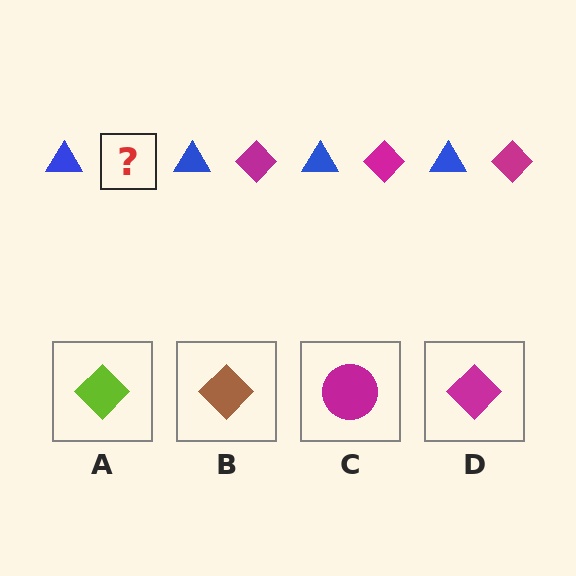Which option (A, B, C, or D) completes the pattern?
D.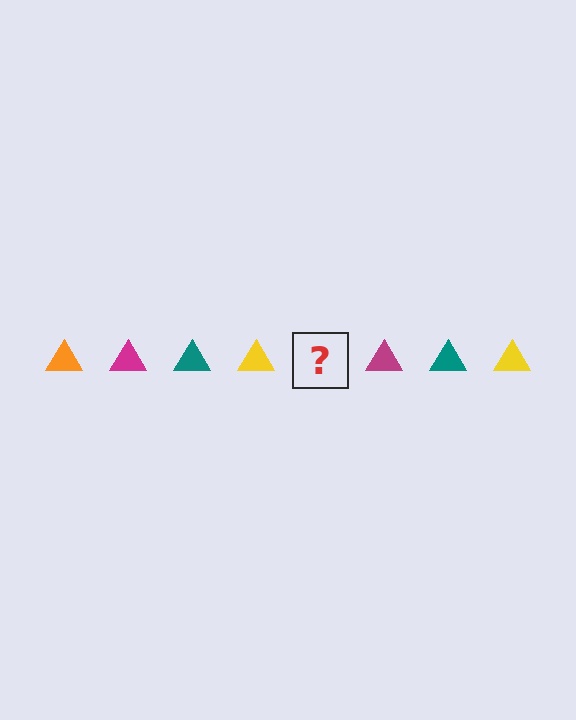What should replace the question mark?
The question mark should be replaced with an orange triangle.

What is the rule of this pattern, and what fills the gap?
The rule is that the pattern cycles through orange, magenta, teal, yellow triangles. The gap should be filled with an orange triangle.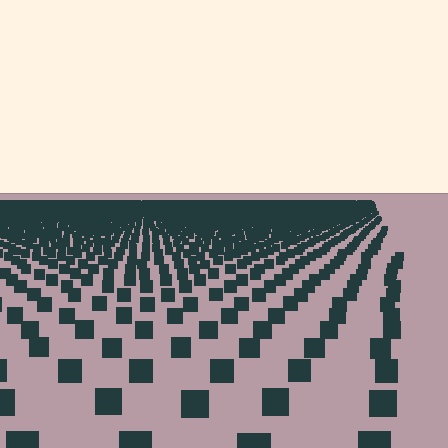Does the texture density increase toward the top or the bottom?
Density increases toward the top.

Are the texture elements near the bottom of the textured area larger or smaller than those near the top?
Larger. Near the bottom, elements are closer to the viewer and appear at a bigger on-screen size.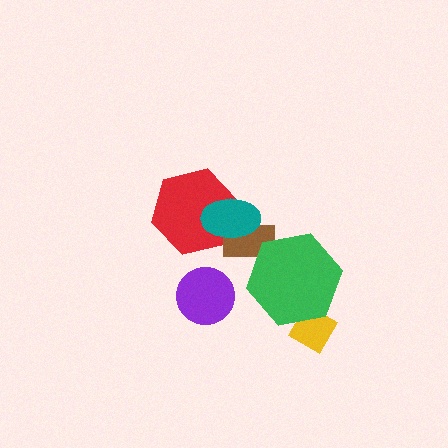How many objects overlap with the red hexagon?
2 objects overlap with the red hexagon.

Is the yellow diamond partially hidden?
Yes, it is partially covered by another shape.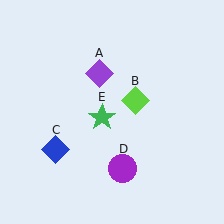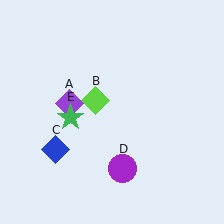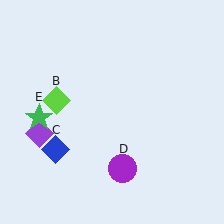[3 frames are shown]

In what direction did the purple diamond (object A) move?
The purple diamond (object A) moved down and to the left.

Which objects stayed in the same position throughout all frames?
Blue diamond (object C) and purple circle (object D) remained stationary.